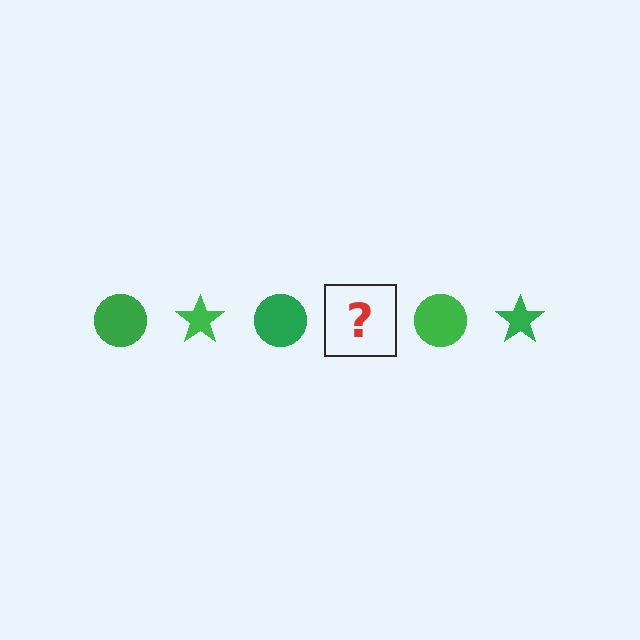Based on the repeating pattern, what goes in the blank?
The blank should be a green star.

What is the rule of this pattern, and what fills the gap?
The rule is that the pattern cycles through circle, star shapes in green. The gap should be filled with a green star.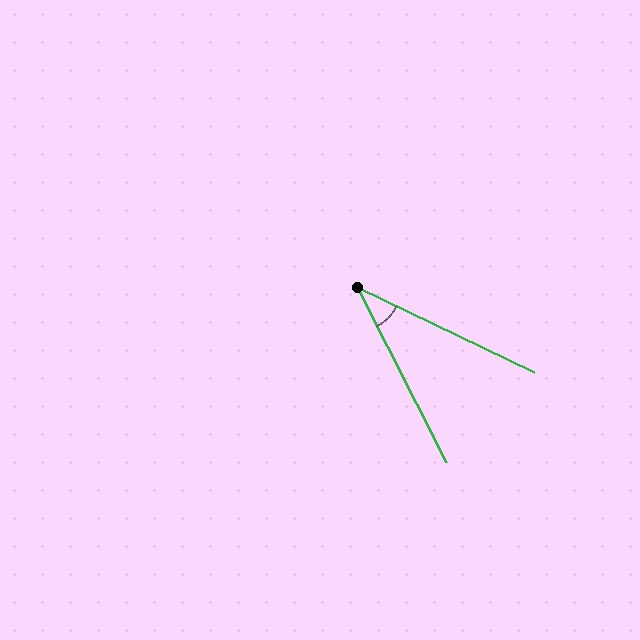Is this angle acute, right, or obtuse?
It is acute.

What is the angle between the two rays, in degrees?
Approximately 37 degrees.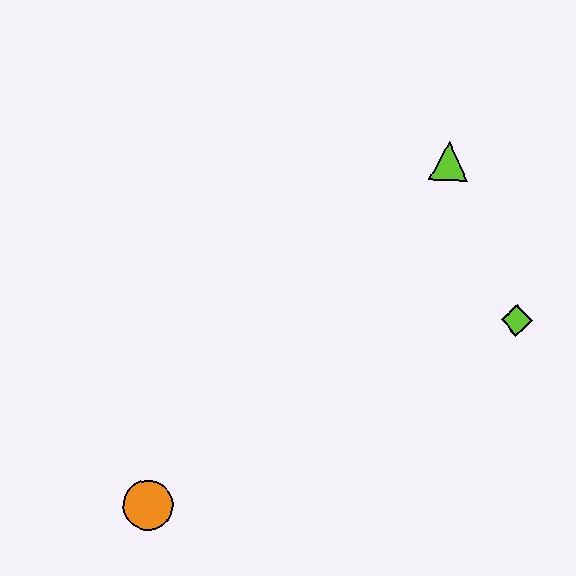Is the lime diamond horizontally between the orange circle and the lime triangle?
No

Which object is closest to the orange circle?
The lime diamond is closest to the orange circle.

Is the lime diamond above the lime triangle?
No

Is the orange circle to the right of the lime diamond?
No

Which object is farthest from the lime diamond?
The orange circle is farthest from the lime diamond.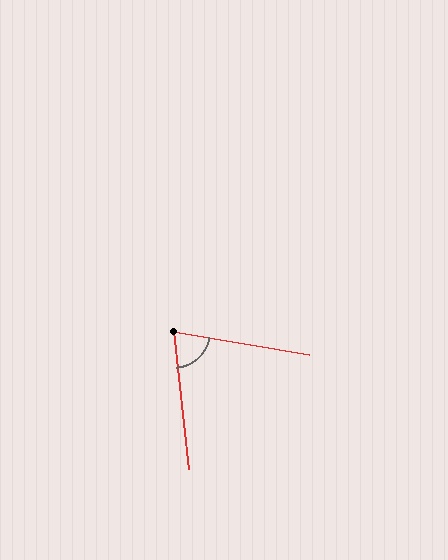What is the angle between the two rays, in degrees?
Approximately 74 degrees.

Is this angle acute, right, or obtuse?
It is acute.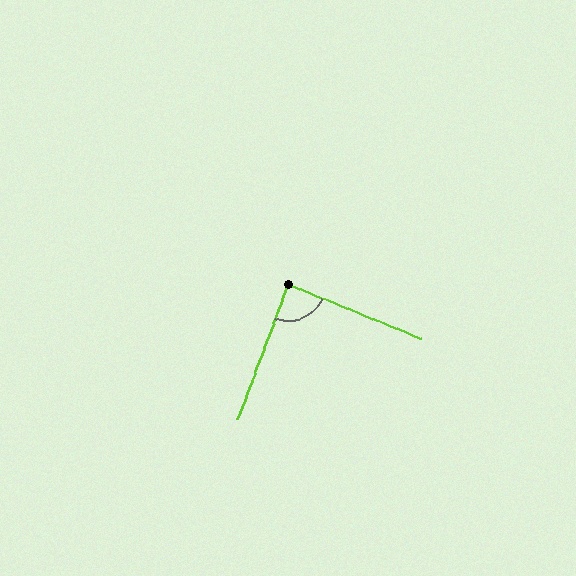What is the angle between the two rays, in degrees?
Approximately 88 degrees.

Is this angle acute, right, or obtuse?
It is approximately a right angle.